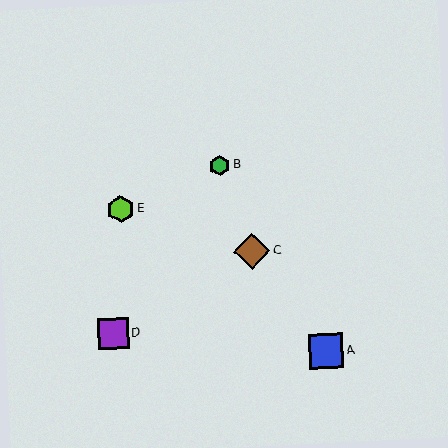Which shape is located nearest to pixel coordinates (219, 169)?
The green hexagon (labeled B) at (220, 166) is nearest to that location.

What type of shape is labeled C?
Shape C is a brown diamond.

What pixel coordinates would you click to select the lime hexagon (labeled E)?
Click at (121, 209) to select the lime hexagon E.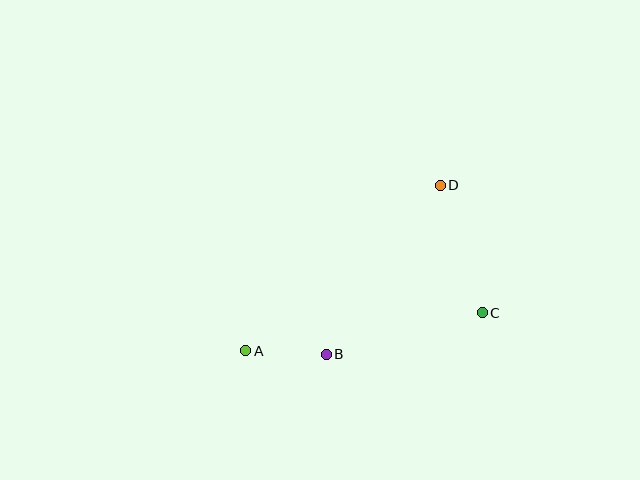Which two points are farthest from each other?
Points A and D are farthest from each other.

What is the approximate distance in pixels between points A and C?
The distance between A and C is approximately 240 pixels.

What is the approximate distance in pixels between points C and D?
The distance between C and D is approximately 134 pixels.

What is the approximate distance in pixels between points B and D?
The distance between B and D is approximately 204 pixels.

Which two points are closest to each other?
Points A and B are closest to each other.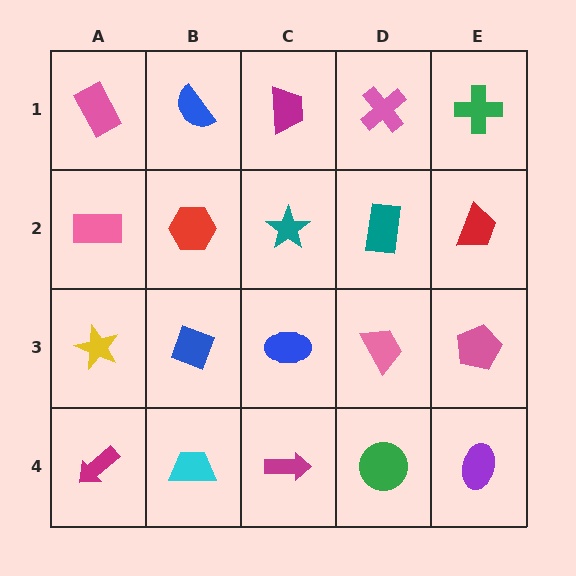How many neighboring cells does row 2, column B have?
4.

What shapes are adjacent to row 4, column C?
A blue ellipse (row 3, column C), a cyan trapezoid (row 4, column B), a green circle (row 4, column D).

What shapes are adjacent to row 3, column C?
A teal star (row 2, column C), a magenta arrow (row 4, column C), a blue diamond (row 3, column B), a pink trapezoid (row 3, column D).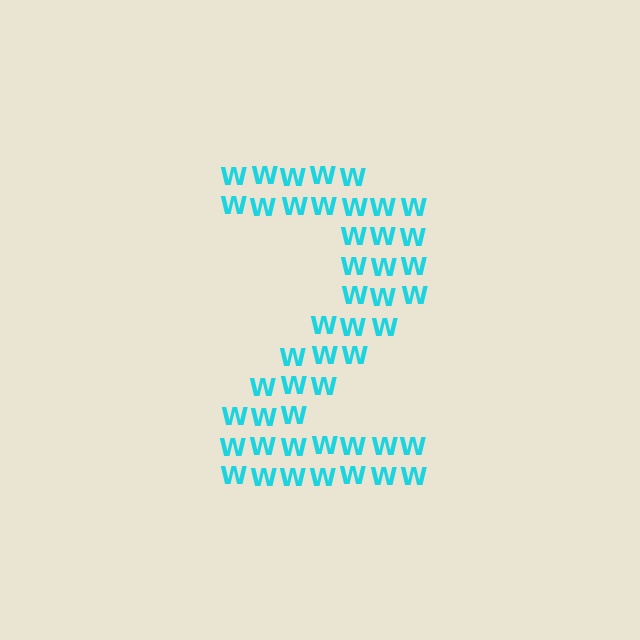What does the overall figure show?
The overall figure shows the digit 2.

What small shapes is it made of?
It is made of small letter W's.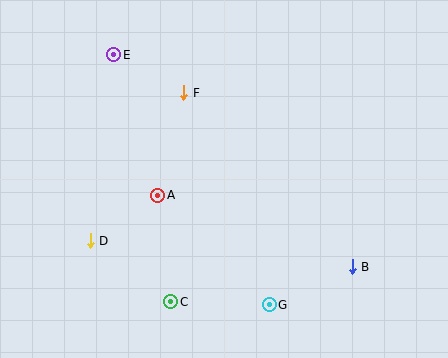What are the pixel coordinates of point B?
Point B is at (352, 267).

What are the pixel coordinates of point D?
Point D is at (90, 241).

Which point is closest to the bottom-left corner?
Point D is closest to the bottom-left corner.